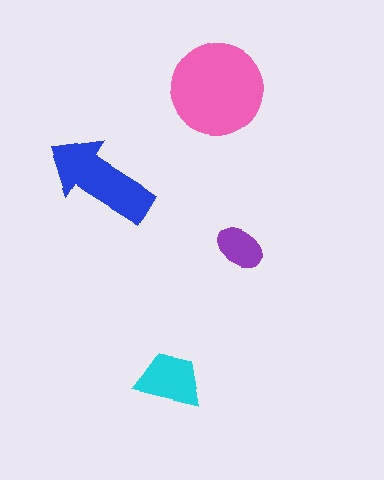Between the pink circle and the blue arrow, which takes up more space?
The pink circle.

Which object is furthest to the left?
The blue arrow is leftmost.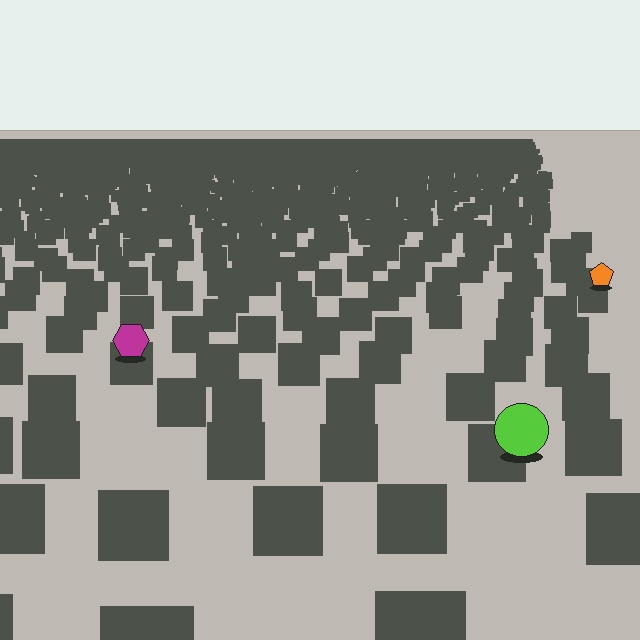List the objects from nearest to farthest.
From nearest to farthest: the lime circle, the magenta hexagon, the orange pentagon.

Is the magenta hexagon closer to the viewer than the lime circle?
No. The lime circle is closer — you can tell from the texture gradient: the ground texture is coarser near it.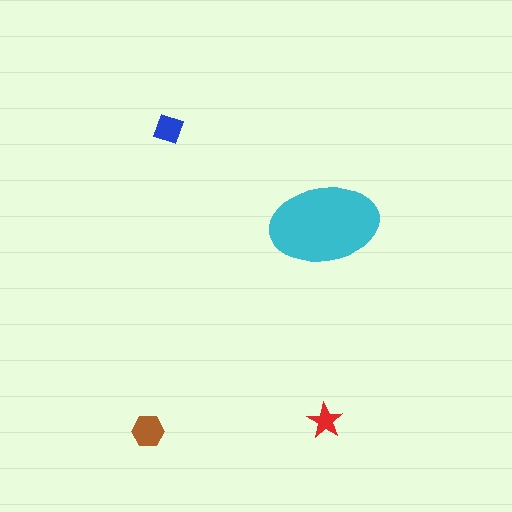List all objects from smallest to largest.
The red star, the blue diamond, the brown hexagon, the cyan ellipse.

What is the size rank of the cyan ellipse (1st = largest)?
1st.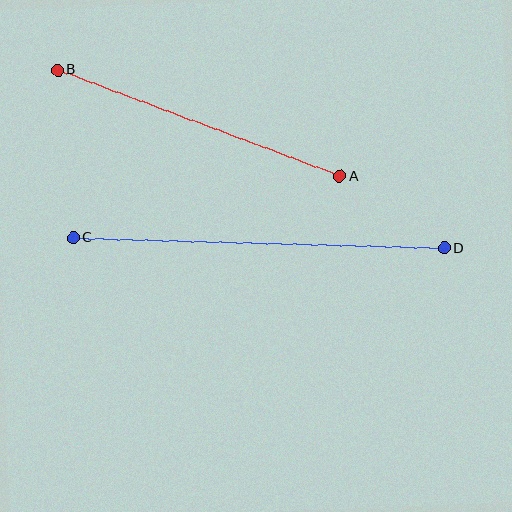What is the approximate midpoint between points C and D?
The midpoint is at approximately (259, 243) pixels.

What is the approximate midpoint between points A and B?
The midpoint is at approximately (198, 123) pixels.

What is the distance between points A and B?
The distance is approximately 301 pixels.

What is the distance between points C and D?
The distance is approximately 371 pixels.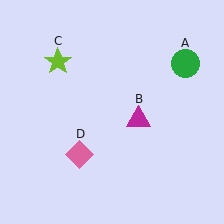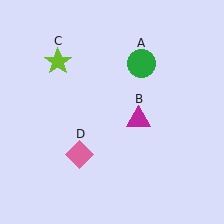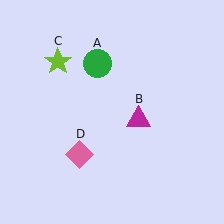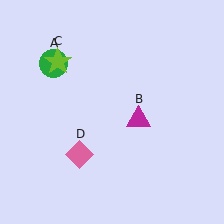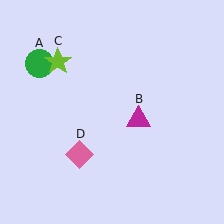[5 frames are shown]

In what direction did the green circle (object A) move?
The green circle (object A) moved left.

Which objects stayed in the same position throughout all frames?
Magenta triangle (object B) and lime star (object C) and pink diamond (object D) remained stationary.